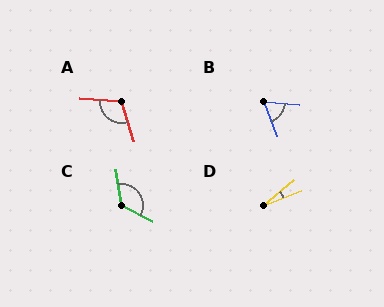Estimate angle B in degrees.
Approximately 64 degrees.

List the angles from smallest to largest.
D (18°), B (64°), A (111°), C (126°).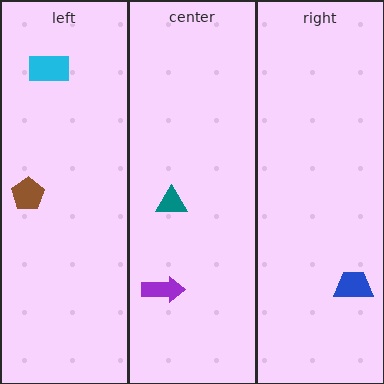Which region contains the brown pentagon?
The left region.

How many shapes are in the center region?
2.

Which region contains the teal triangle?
The center region.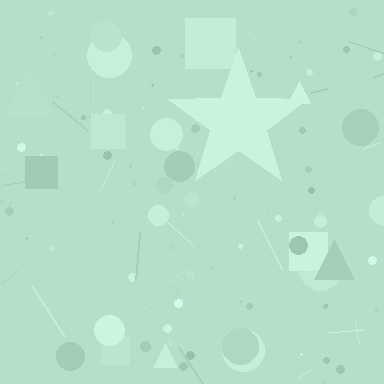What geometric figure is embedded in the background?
A star is embedded in the background.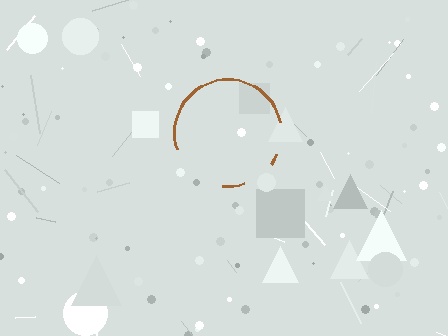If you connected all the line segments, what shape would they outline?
They would outline a circle.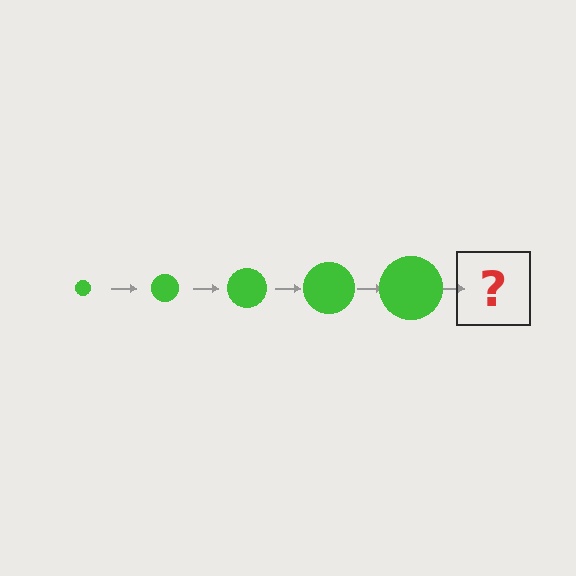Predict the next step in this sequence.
The next step is a green circle, larger than the previous one.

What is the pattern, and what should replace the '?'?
The pattern is that the circle gets progressively larger each step. The '?' should be a green circle, larger than the previous one.